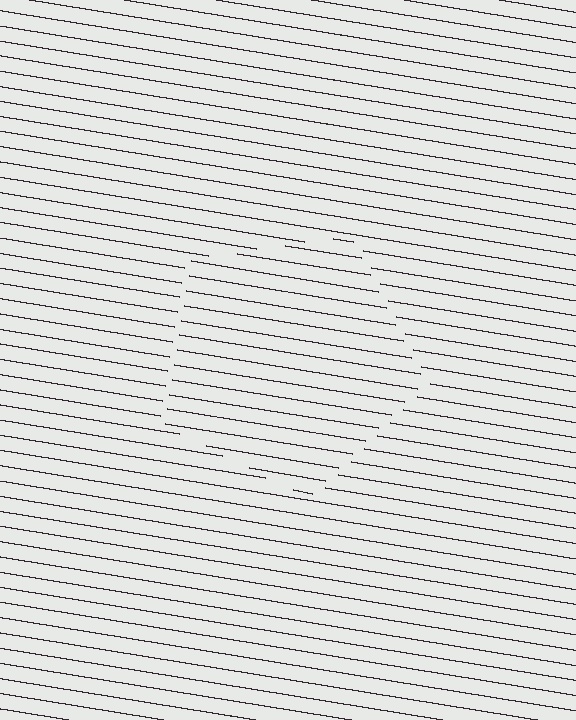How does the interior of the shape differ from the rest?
The interior of the shape contains the same grating, shifted by half a period — the contour is defined by the phase discontinuity where line-ends from the inner and outer gratings abut.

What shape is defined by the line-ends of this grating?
An illusory pentagon. The interior of the shape contains the same grating, shifted by half a period — the contour is defined by the phase discontinuity where line-ends from the inner and outer gratings abut.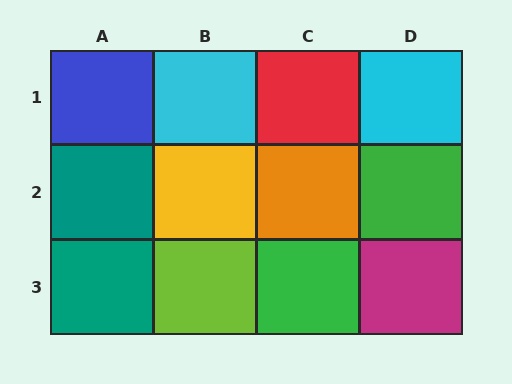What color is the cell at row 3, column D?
Magenta.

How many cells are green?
2 cells are green.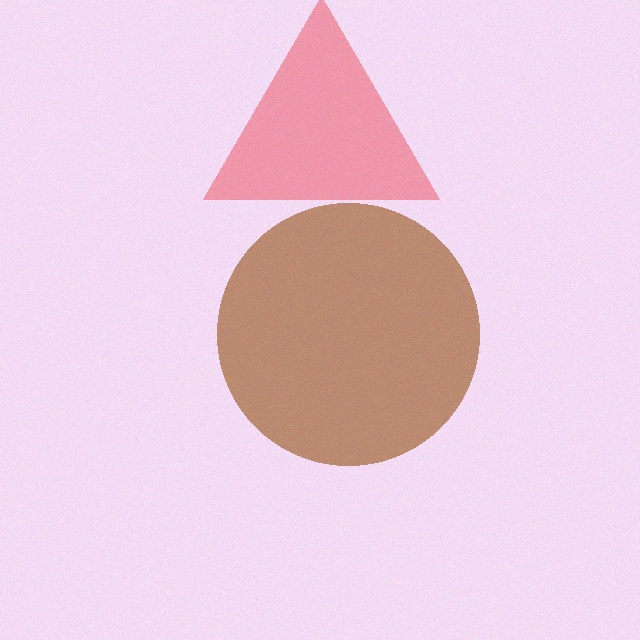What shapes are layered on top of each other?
The layered shapes are: a brown circle, a red triangle.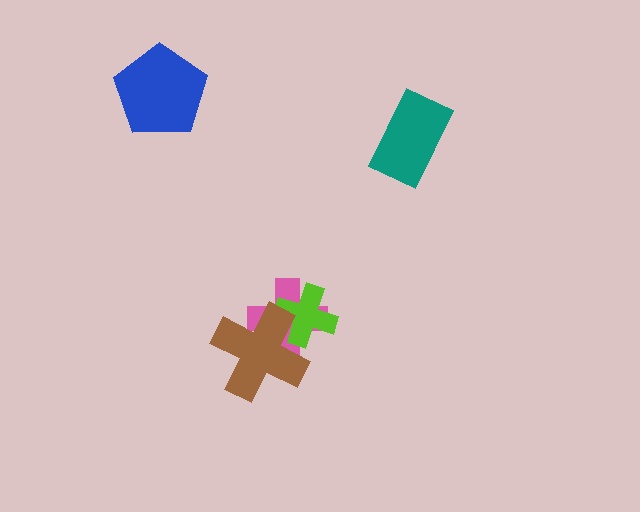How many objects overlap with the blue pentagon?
0 objects overlap with the blue pentagon.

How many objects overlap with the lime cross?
2 objects overlap with the lime cross.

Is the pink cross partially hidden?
Yes, it is partially covered by another shape.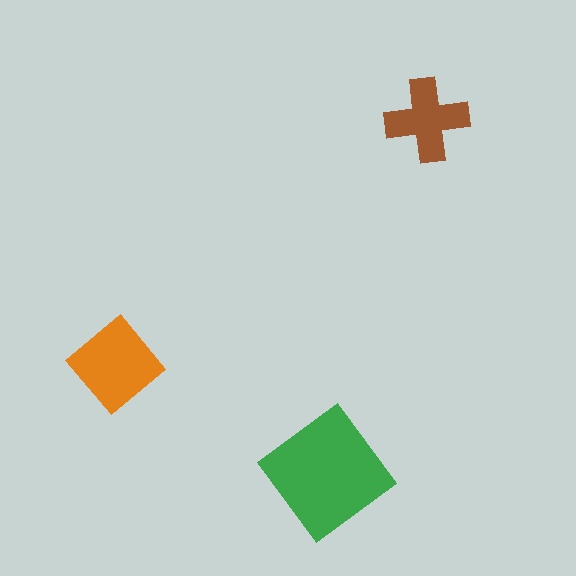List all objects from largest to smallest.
The green diamond, the orange diamond, the brown cross.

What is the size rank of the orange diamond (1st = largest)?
2nd.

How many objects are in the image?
There are 3 objects in the image.